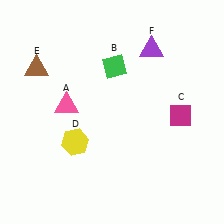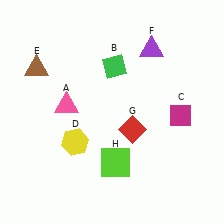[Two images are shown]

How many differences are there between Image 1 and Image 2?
There are 2 differences between the two images.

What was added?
A red diamond (G), a lime square (H) were added in Image 2.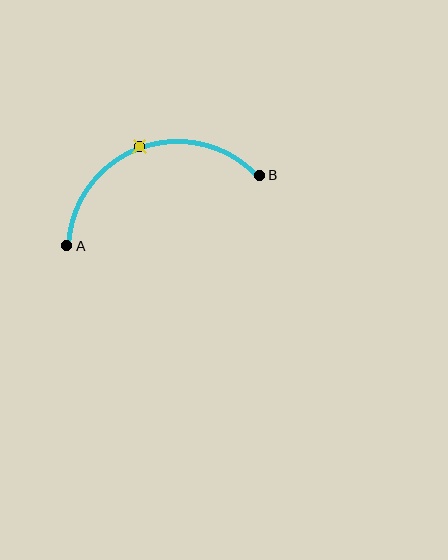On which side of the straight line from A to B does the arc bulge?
The arc bulges above the straight line connecting A and B.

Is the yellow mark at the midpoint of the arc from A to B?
Yes. The yellow mark lies on the arc at equal arc-length from both A and B — it is the arc midpoint.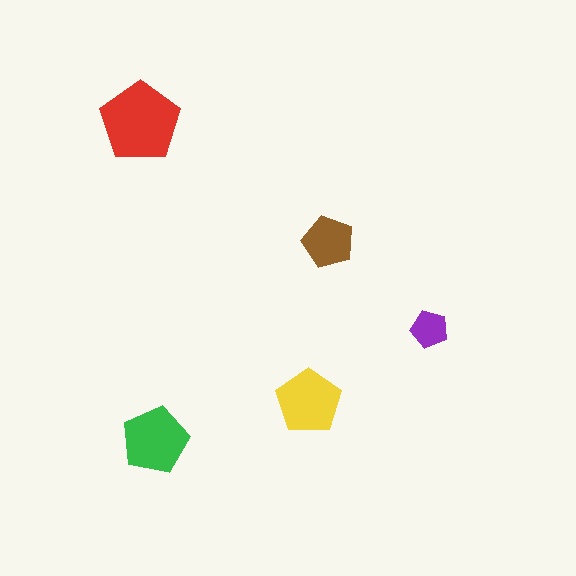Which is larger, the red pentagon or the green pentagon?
The red one.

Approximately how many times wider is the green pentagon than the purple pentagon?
About 2 times wider.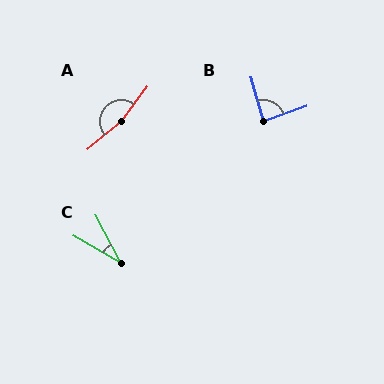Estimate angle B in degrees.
Approximately 86 degrees.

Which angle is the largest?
A, at approximately 167 degrees.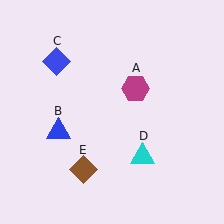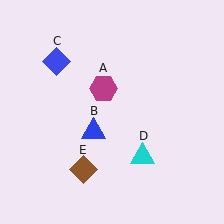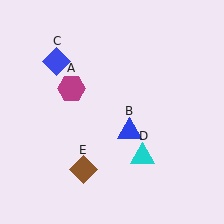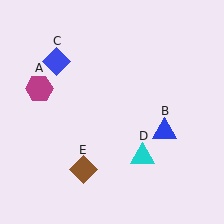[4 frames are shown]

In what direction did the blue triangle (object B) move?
The blue triangle (object B) moved right.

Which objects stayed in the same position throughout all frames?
Blue diamond (object C) and cyan triangle (object D) and brown diamond (object E) remained stationary.